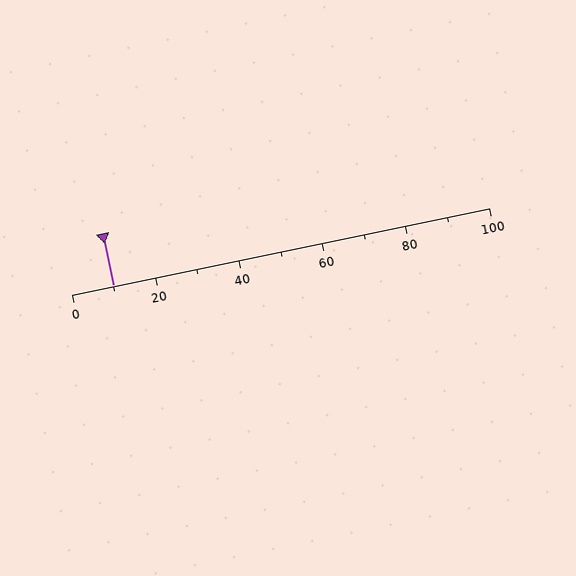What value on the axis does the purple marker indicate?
The marker indicates approximately 10.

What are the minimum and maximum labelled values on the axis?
The axis runs from 0 to 100.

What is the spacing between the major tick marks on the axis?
The major ticks are spaced 20 apart.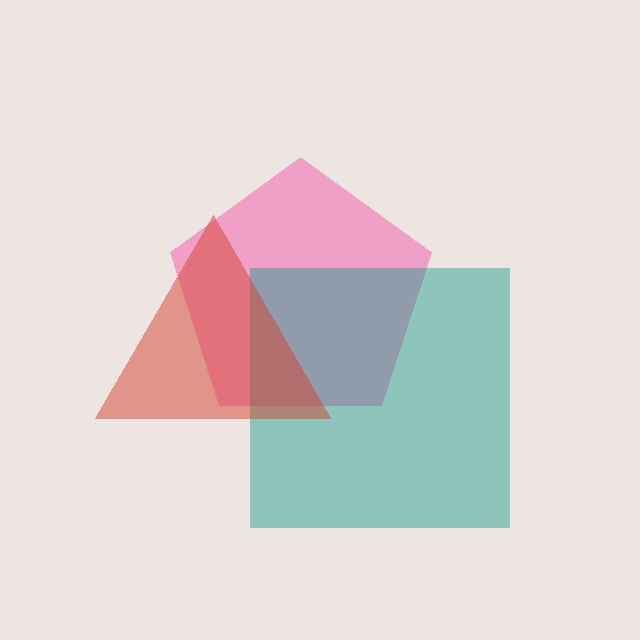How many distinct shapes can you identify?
There are 3 distinct shapes: a pink pentagon, a teal square, a red triangle.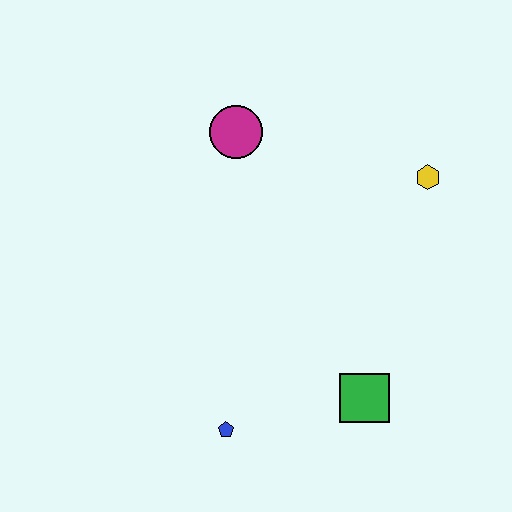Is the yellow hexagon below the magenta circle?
Yes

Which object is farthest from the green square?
The magenta circle is farthest from the green square.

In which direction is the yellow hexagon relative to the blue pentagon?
The yellow hexagon is above the blue pentagon.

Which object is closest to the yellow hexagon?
The magenta circle is closest to the yellow hexagon.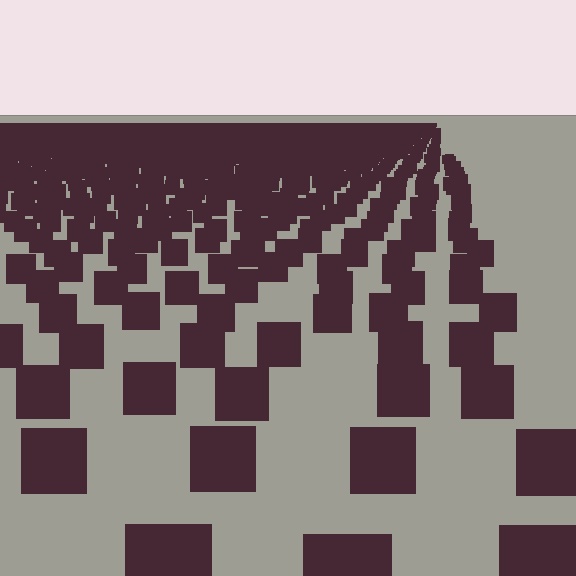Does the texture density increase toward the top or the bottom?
Density increases toward the top.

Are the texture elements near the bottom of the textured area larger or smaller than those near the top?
Larger. Near the bottom, elements are closer to the viewer and appear at a bigger on-screen size.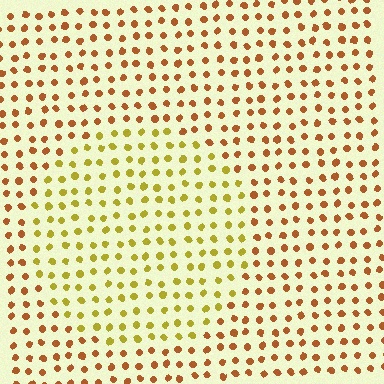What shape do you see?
I see a circle.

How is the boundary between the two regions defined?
The boundary is defined purely by a slight shift in hue (about 35 degrees). Spacing, size, and orientation are identical on both sides.